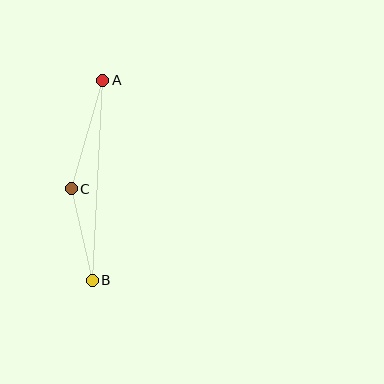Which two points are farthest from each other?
Points A and B are farthest from each other.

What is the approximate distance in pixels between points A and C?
The distance between A and C is approximately 113 pixels.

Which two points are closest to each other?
Points B and C are closest to each other.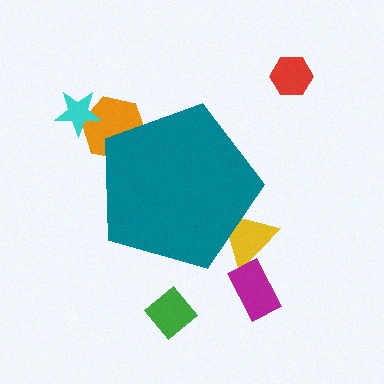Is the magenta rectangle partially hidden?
No, the magenta rectangle is fully visible.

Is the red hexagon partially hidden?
No, the red hexagon is fully visible.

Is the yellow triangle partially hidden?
Yes, the yellow triangle is partially hidden behind the teal pentagon.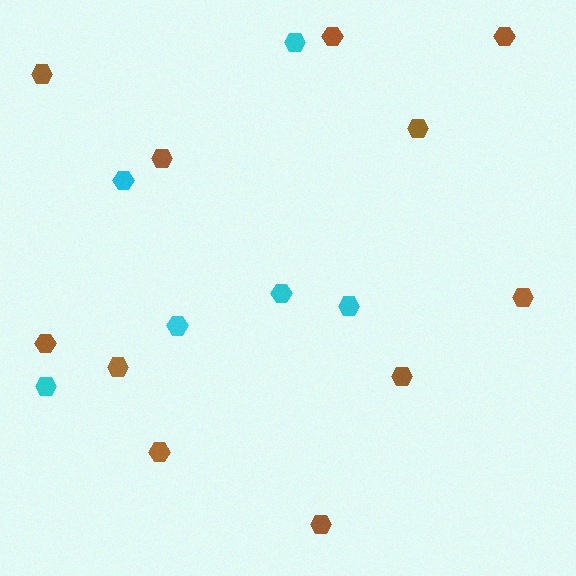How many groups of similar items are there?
There are 2 groups: one group of cyan hexagons (6) and one group of brown hexagons (11).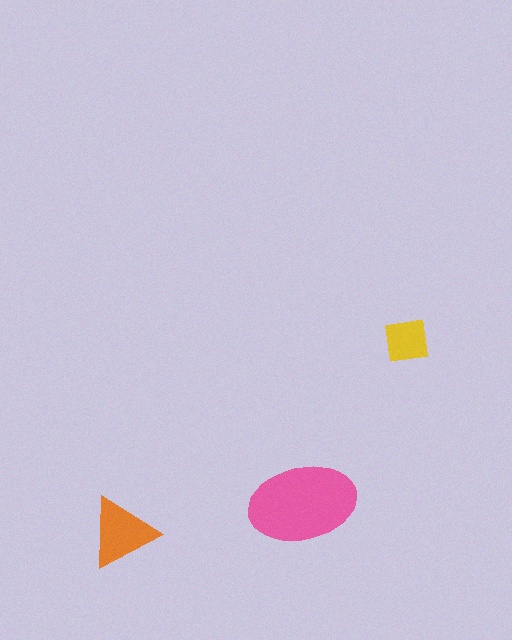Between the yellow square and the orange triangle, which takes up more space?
The orange triangle.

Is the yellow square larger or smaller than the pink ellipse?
Smaller.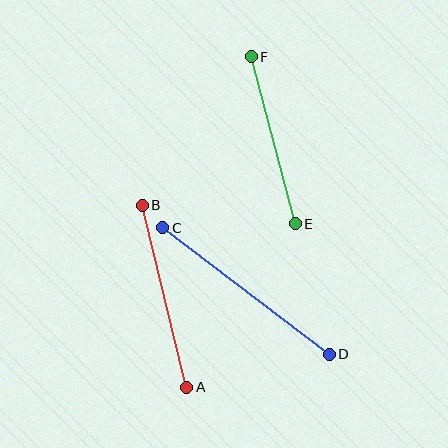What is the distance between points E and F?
The distance is approximately 173 pixels.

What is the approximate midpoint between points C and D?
The midpoint is at approximately (246, 291) pixels.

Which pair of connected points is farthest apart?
Points C and D are farthest apart.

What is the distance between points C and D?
The distance is approximately 209 pixels.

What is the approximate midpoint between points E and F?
The midpoint is at approximately (273, 140) pixels.